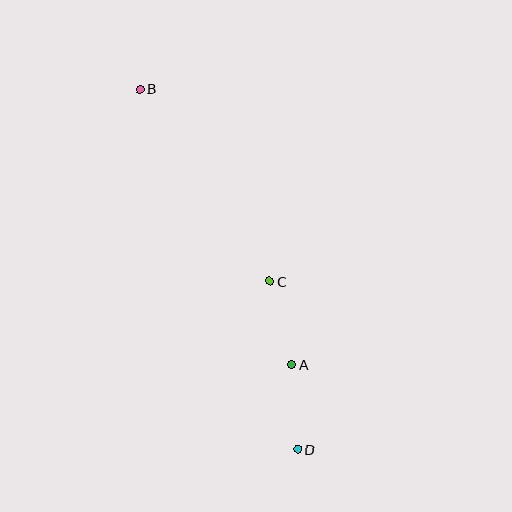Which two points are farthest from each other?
Points B and D are farthest from each other.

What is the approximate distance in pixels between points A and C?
The distance between A and C is approximately 86 pixels.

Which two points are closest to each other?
Points A and D are closest to each other.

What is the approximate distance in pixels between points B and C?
The distance between B and C is approximately 232 pixels.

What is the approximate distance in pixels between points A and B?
The distance between A and B is approximately 315 pixels.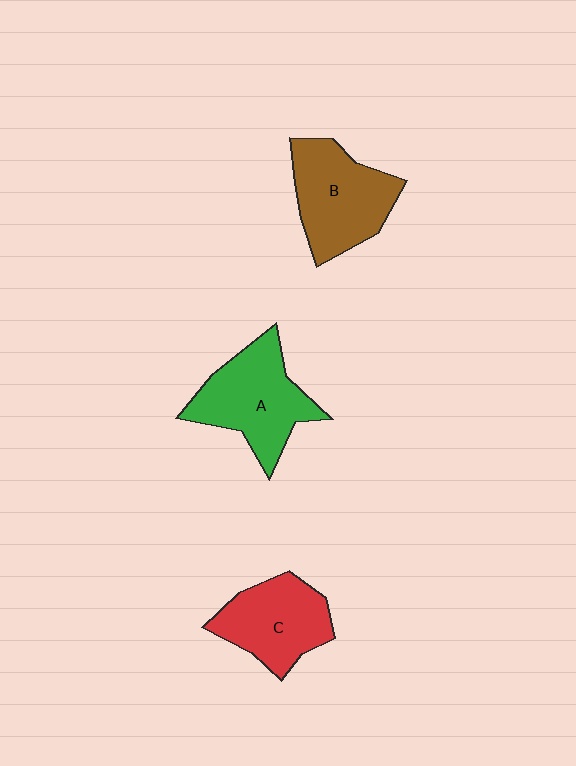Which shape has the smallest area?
Shape C (red).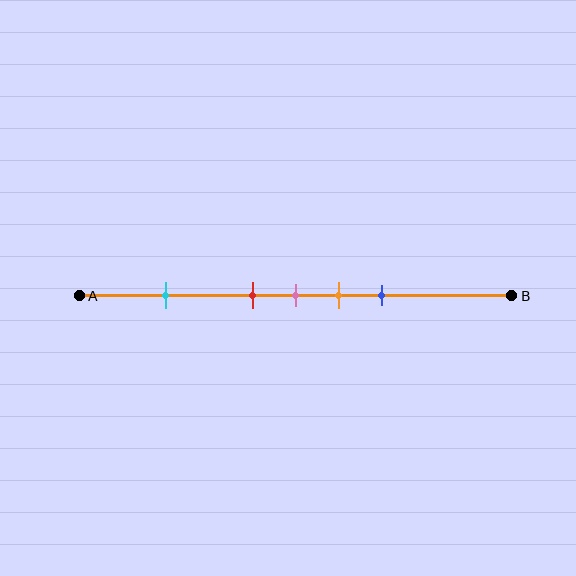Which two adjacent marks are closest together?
The red and pink marks are the closest adjacent pair.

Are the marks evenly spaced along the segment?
No, the marks are not evenly spaced.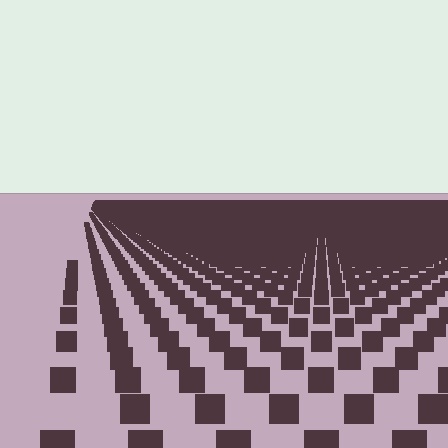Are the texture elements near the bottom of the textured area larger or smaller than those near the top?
Larger. Near the bottom, elements are closer to the viewer and appear at a bigger on-screen size.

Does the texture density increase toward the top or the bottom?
Density increases toward the top.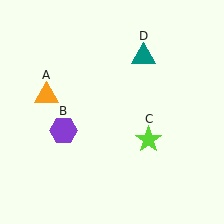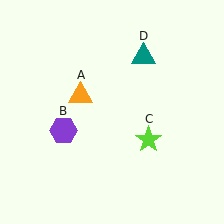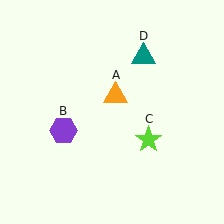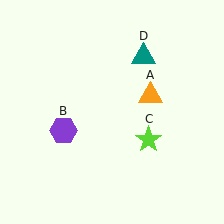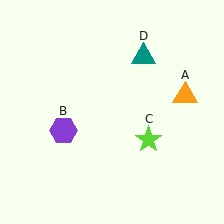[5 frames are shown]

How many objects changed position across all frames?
1 object changed position: orange triangle (object A).